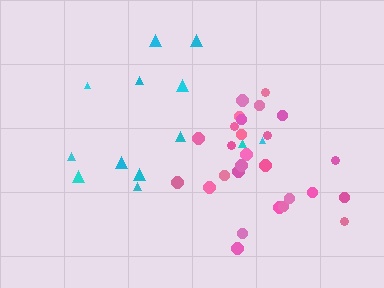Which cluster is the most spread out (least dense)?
Cyan.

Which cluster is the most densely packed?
Pink.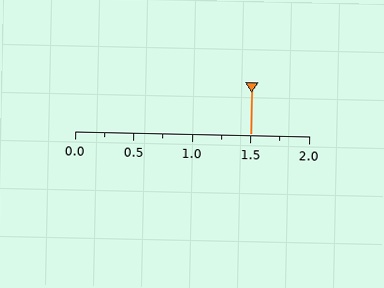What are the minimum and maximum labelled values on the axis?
The axis runs from 0.0 to 2.0.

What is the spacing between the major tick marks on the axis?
The major ticks are spaced 0.5 apart.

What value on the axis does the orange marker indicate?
The marker indicates approximately 1.5.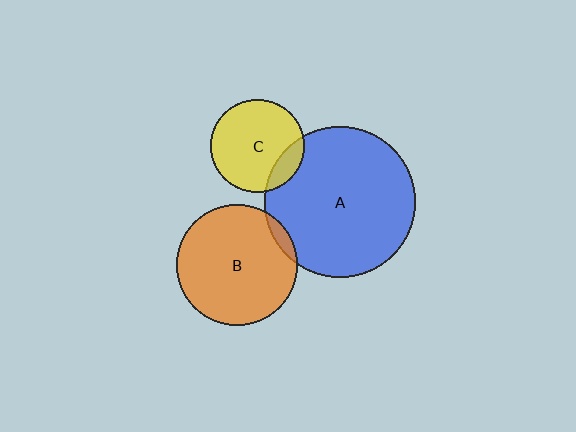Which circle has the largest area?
Circle A (blue).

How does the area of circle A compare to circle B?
Approximately 1.6 times.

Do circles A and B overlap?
Yes.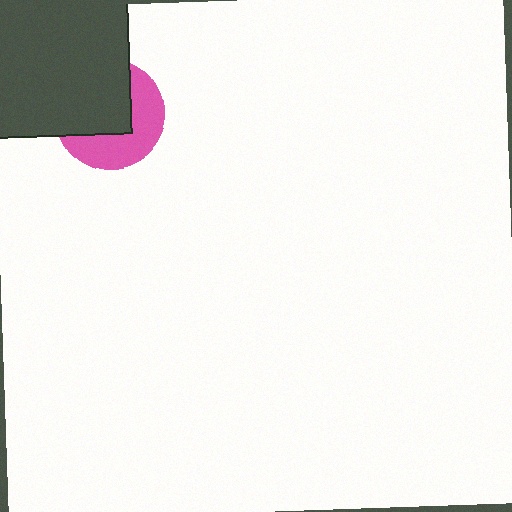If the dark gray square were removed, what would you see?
You would see the complete pink circle.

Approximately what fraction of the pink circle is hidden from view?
Roughly 54% of the pink circle is hidden behind the dark gray square.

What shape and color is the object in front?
The object in front is a dark gray square.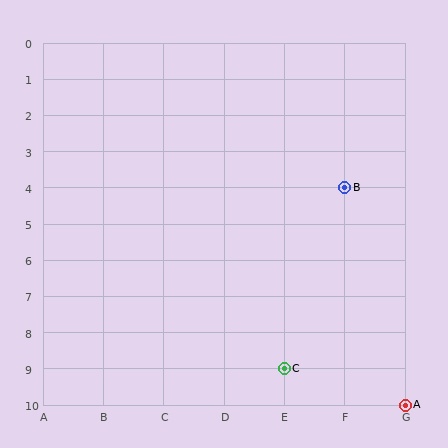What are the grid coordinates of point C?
Point C is at grid coordinates (E, 9).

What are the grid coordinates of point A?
Point A is at grid coordinates (G, 10).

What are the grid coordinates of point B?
Point B is at grid coordinates (F, 4).